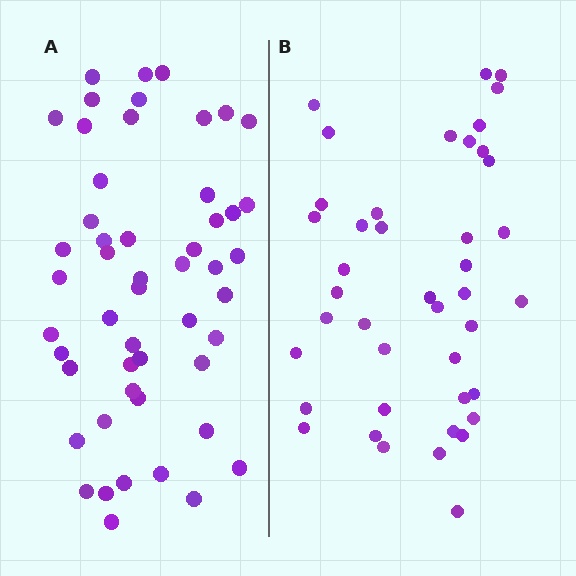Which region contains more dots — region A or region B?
Region A (the left region) has more dots.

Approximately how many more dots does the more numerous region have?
Region A has roughly 8 or so more dots than region B.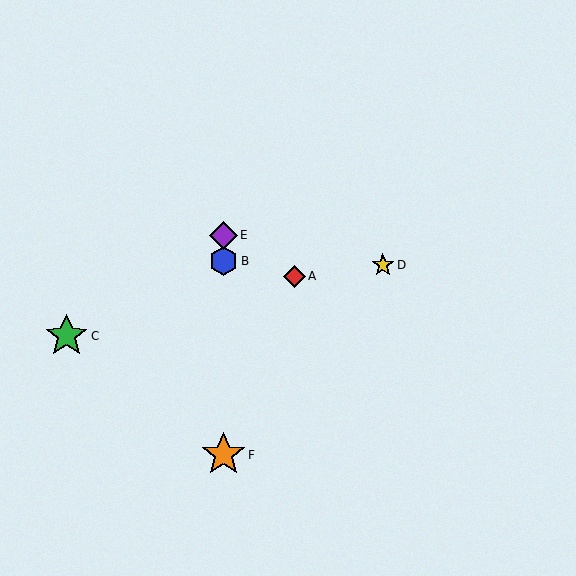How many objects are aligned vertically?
3 objects (B, E, F) are aligned vertically.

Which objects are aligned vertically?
Objects B, E, F are aligned vertically.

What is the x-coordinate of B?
Object B is at x≈224.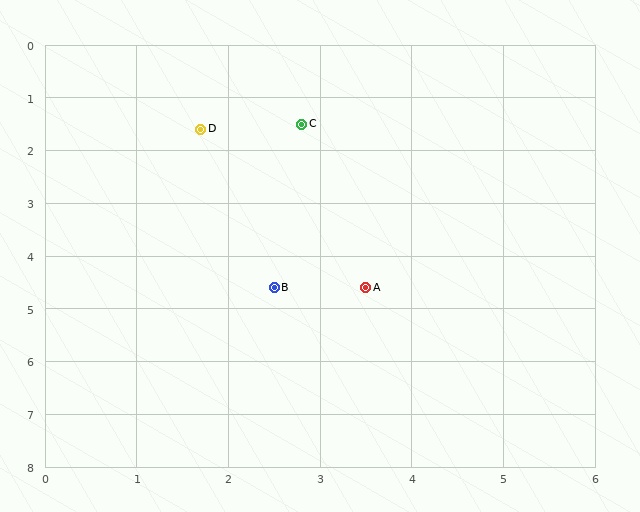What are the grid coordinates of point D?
Point D is at approximately (1.7, 1.6).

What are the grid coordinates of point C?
Point C is at approximately (2.8, 1.5).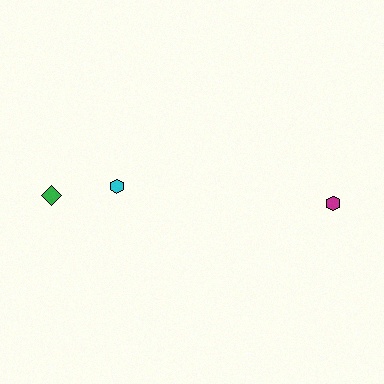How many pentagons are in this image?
There are no pentagons.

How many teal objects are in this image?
There are no teal objects.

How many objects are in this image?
There are 3 objects.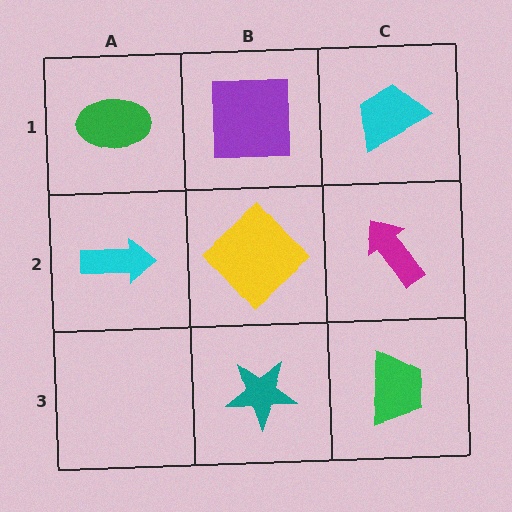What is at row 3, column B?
A teal star.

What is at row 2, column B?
A yellow diamond.